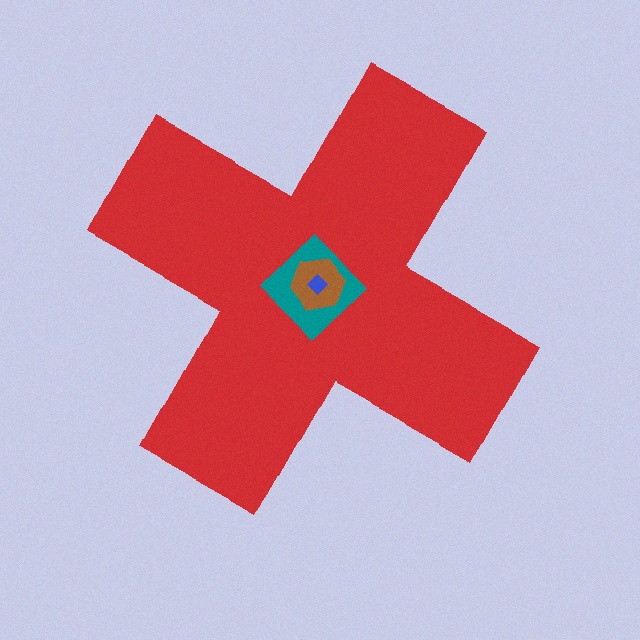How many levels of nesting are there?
4.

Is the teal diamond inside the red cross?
Yes.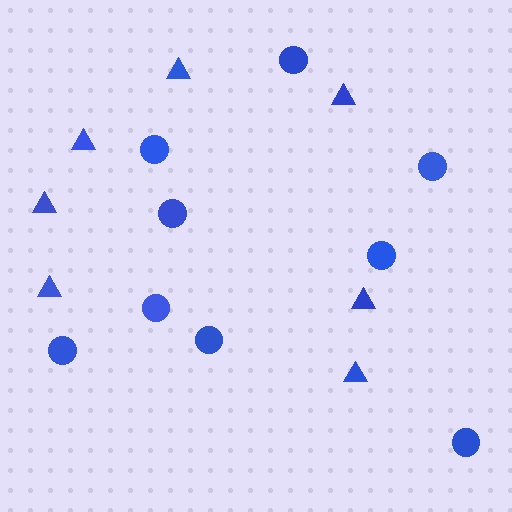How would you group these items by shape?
There are 2 groups: one group of circles (9) and one group of triangles (7).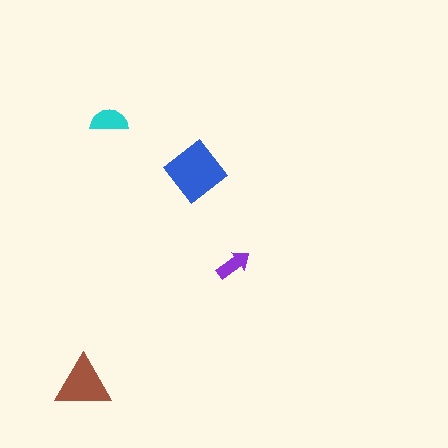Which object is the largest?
The blue diamond.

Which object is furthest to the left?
The brown triangle is leftmost.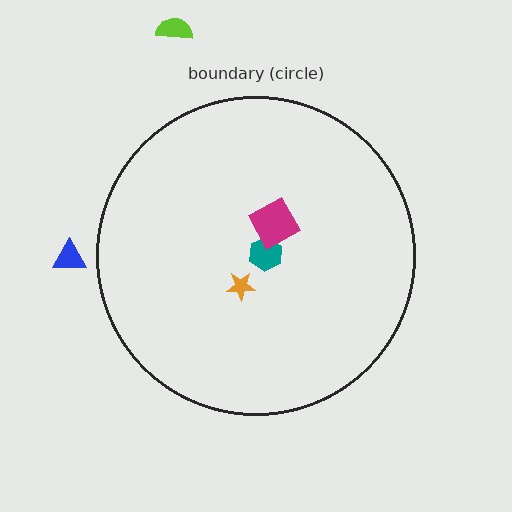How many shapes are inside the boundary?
3 inside, 2 outside.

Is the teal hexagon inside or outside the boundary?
Inside.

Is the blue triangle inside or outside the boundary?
Outside.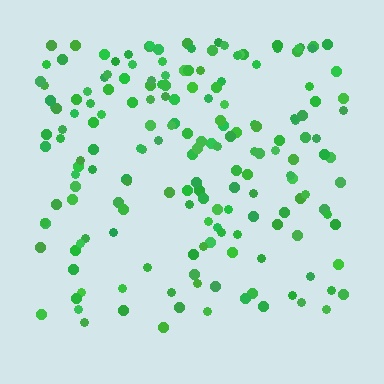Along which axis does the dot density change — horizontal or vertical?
Vertical.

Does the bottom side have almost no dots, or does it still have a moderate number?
Still a moderate number, just noticeably fewer than the top.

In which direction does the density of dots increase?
From bottom to top, with the top side densest.